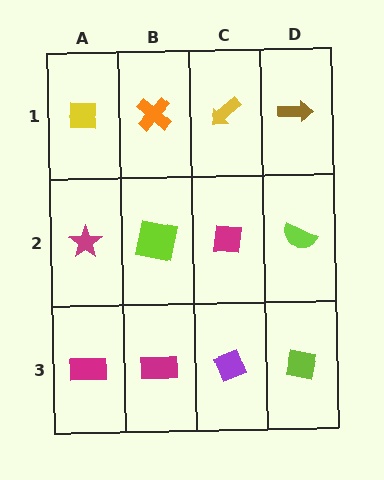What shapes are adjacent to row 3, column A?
A magenta star (row 2, column A), a magenta rectangle (row 3, column B).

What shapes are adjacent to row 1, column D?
A lime semicircle (row 2, column D), a yellow arrow (row 1, column C).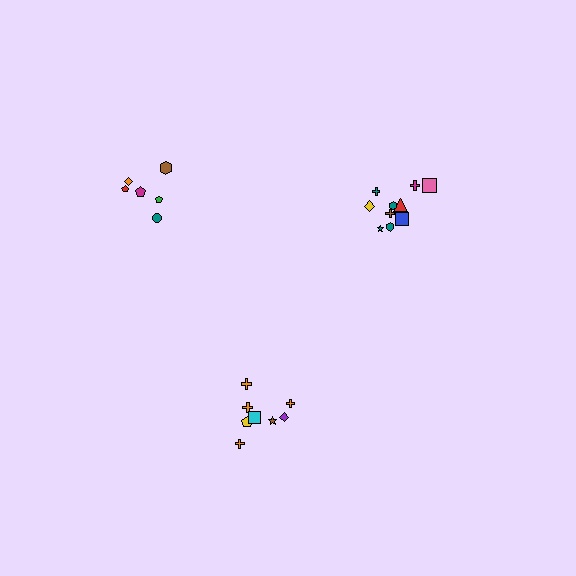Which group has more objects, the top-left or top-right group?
The top-right group.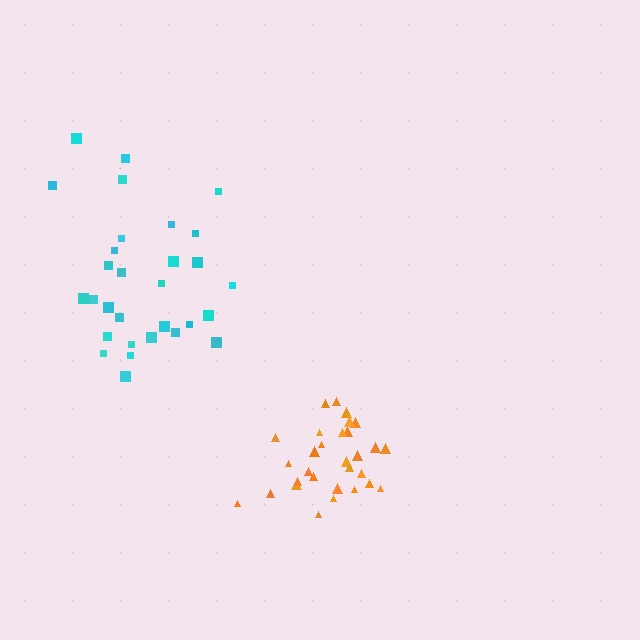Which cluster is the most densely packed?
Orange.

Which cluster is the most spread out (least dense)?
Cyan.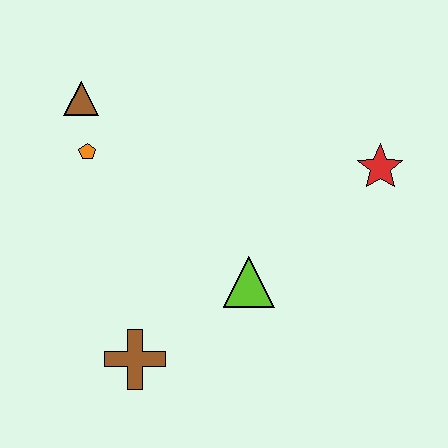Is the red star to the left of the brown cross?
No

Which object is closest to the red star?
The lime triangle is closest to the red star.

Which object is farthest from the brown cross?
The red star is farthest from the brown cross.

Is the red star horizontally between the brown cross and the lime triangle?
No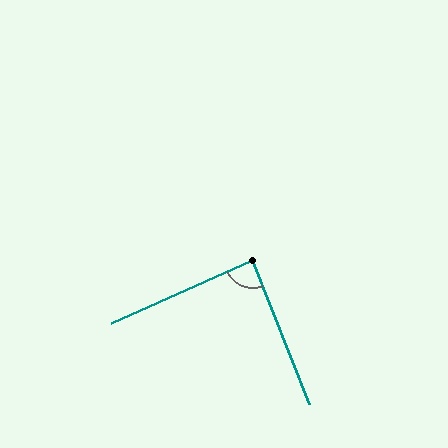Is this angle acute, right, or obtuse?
It is approximately a right angle.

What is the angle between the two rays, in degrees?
Approximately 87 degrees.